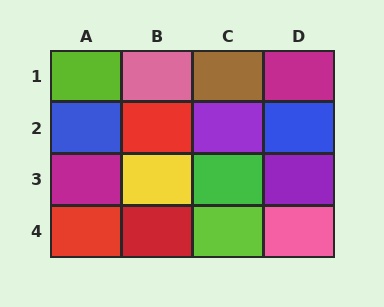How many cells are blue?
2 cells are blue.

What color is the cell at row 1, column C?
Brown.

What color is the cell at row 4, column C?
Lime.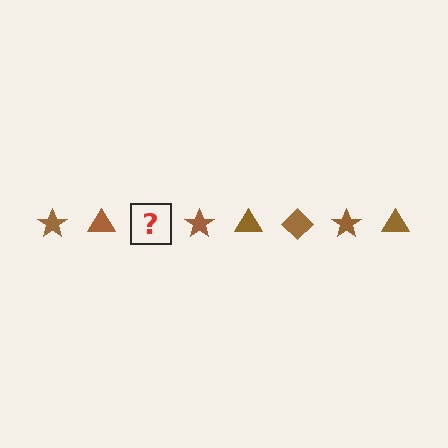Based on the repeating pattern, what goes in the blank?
The blank should be a brown diamond.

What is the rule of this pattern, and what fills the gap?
The rule is that the pattern cycles through star, triangle, diamond shapes in brown. The gap should be filled with a brown diamond.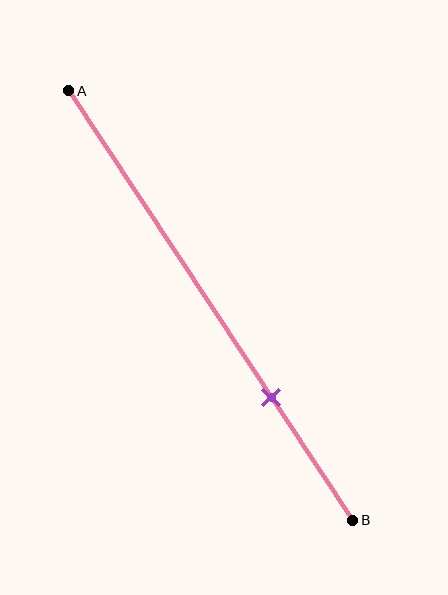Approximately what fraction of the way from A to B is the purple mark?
The purple mark is approximately 70% of the way from A to B.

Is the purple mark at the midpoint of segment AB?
No, the mark is at about 70% from A, not at the 50% midpoint.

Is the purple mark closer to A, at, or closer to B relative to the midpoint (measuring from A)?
The purple mark is closer to point B than the midpoint of segment AB.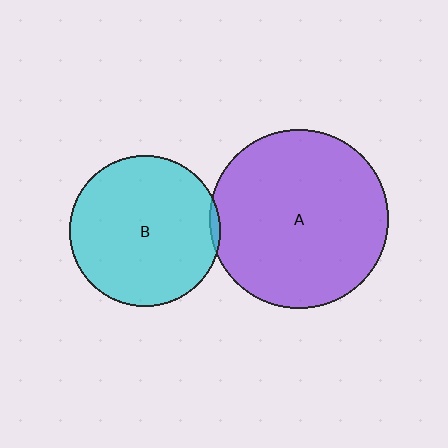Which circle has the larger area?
Circle A (purple).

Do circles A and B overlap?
Yes.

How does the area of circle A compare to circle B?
Approximately 1.4 times.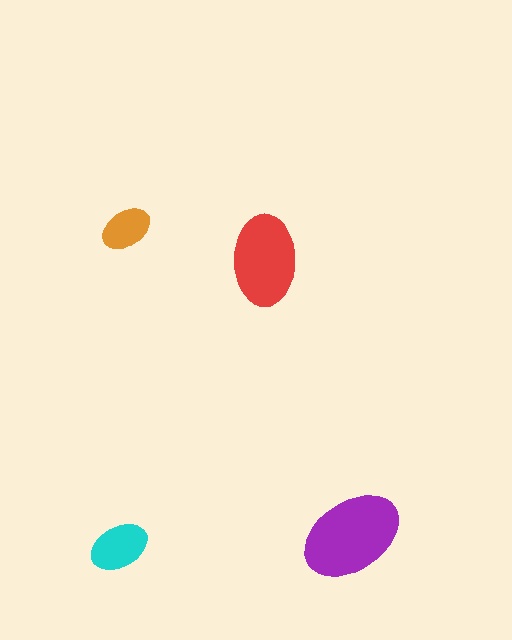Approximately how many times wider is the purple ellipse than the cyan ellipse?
About 1.5 times wider.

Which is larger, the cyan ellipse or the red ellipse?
The red one.